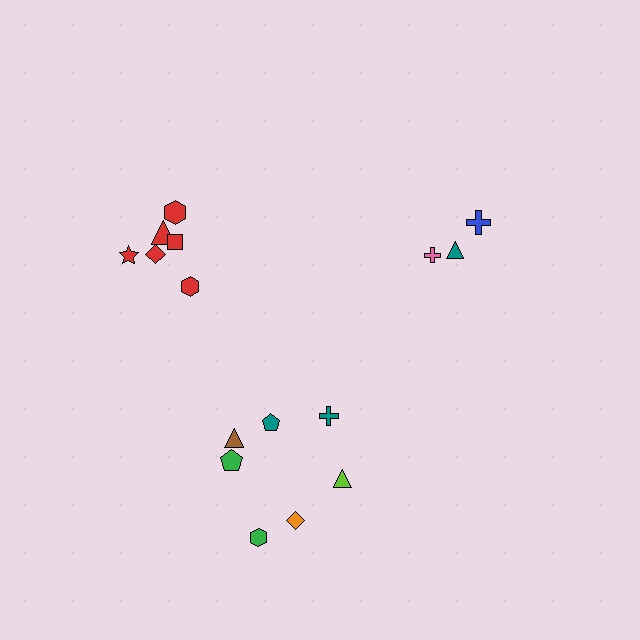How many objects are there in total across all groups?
There are 16 objects.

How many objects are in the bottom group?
There are 7 objects.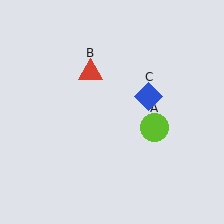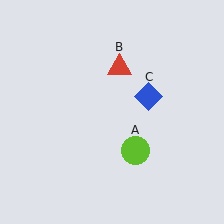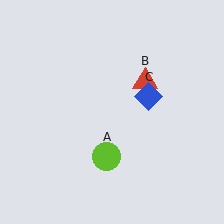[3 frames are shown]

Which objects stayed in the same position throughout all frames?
Blue diamond (object C) remained stationary.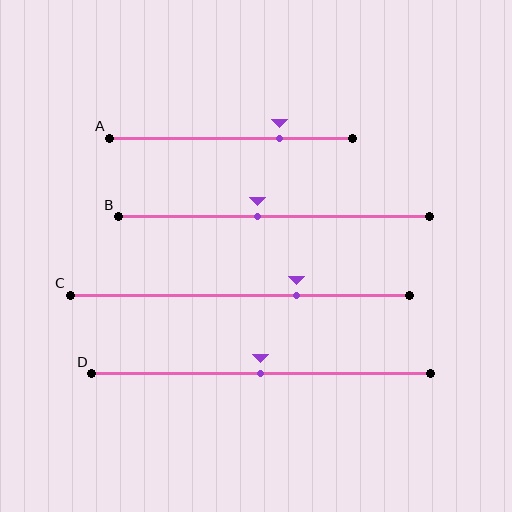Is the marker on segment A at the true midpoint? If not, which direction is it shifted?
No, the marker on segment A is shifted to the right by about 20% of the segment length.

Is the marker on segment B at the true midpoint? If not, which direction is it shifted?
No, the marker on segment B is shifted to the left by about 5% of the segment length.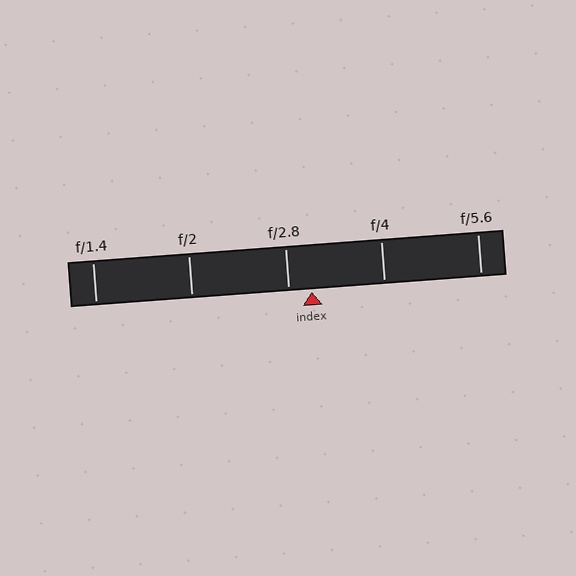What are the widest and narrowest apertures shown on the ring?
The widest aperture shown is f/1.4 and the narrowest is f/5.6.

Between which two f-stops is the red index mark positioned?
The index mark is between f/2.8 and f/4.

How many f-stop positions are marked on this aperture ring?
There are 5 f-stop positions marked.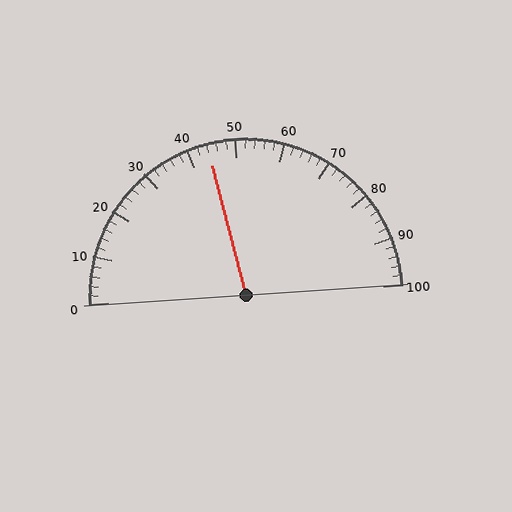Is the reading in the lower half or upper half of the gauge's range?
The reading is in the lower half of the range (0 to 100).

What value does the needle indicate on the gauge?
The needle indicates approximately 44.